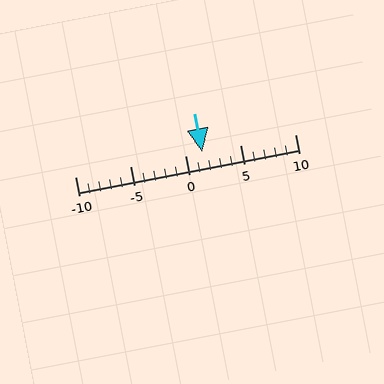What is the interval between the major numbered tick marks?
The major tick marks are spaced 5 units apart.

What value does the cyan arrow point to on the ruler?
The cyan arrow points to approximately 2.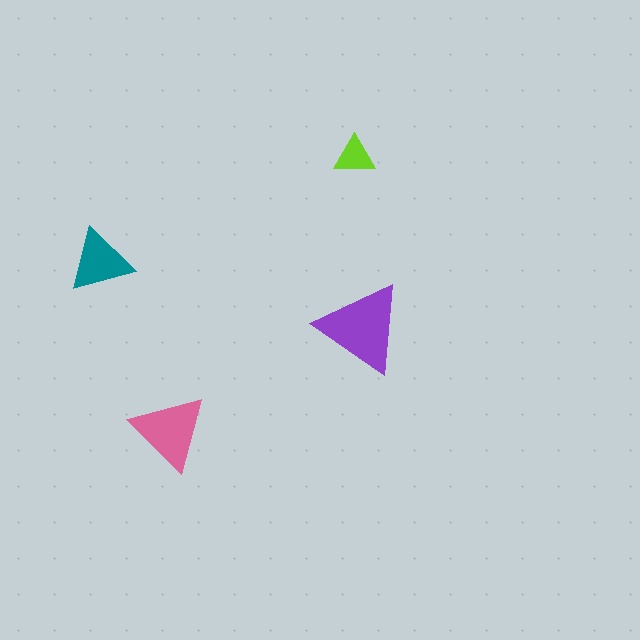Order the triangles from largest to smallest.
the purple one, the pink one, the teal one, the lime one.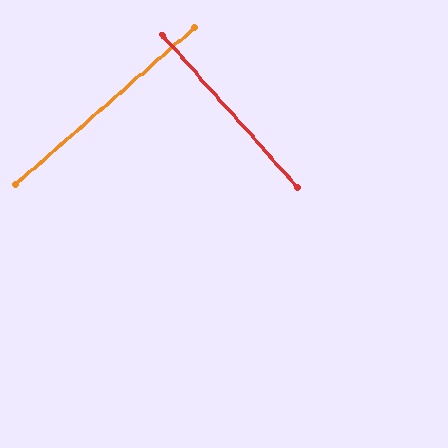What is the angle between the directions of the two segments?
Approximately 90 degrees.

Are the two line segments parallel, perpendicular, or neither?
Perpendicular — they meet at approximately 90°.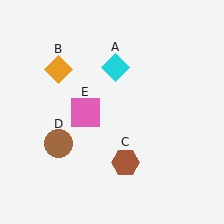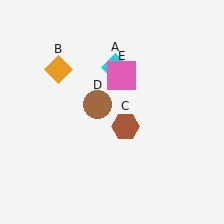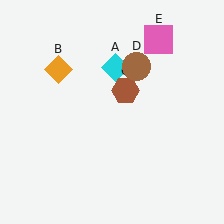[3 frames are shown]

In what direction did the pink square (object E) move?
The pink square (object E) moved up and to the right.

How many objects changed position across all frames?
3 objects changed position: brown hexagon (object C), brown circle (object D), pink square (object E).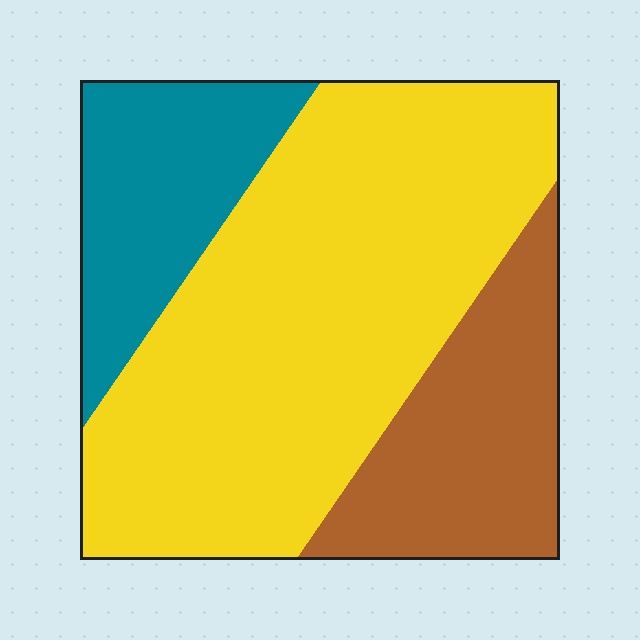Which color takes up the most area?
Yellow, at roughly 60%.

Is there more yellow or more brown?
Yellow.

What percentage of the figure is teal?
Teal covers about 20% of the figure.